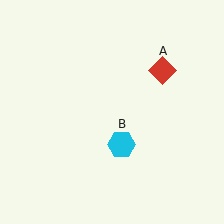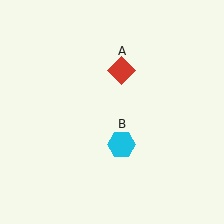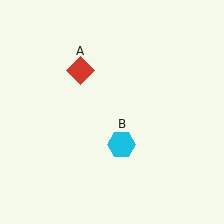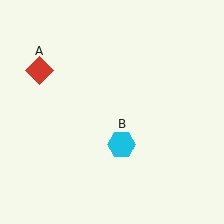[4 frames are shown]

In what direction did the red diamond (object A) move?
The red diamond (object A) moved left.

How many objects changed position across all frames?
1 object changed position: red diamond (object A).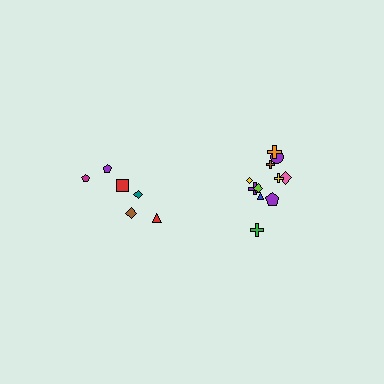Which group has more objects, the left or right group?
The right group.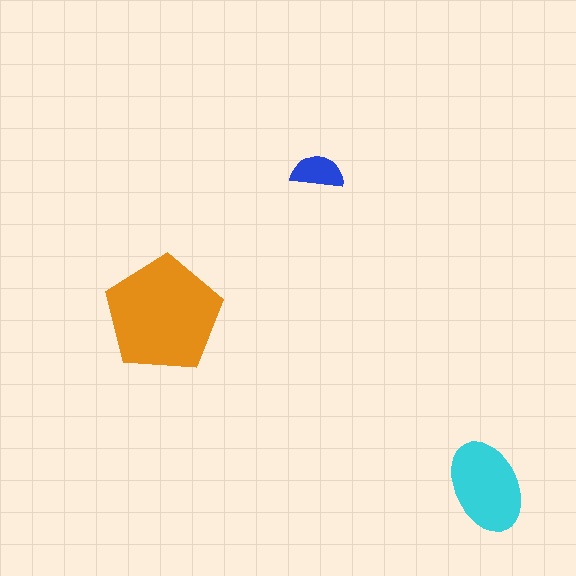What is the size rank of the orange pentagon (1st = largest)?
1st.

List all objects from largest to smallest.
The orange pentagon, the cyan ellipse, the blue semicircle.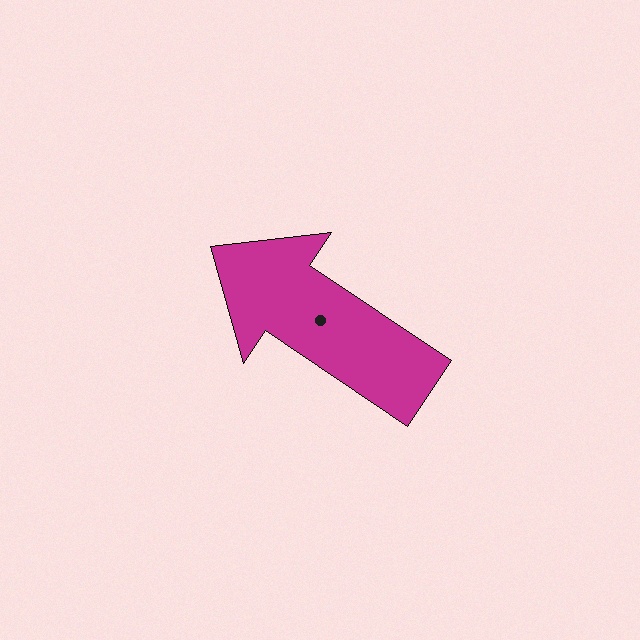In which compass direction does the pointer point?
Northwest.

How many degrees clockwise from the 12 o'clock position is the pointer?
Approximately 304 degrees.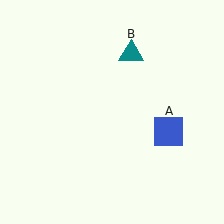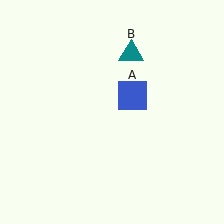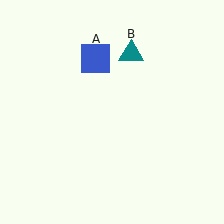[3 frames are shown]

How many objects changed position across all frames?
1 object changed position: blue square (object A).